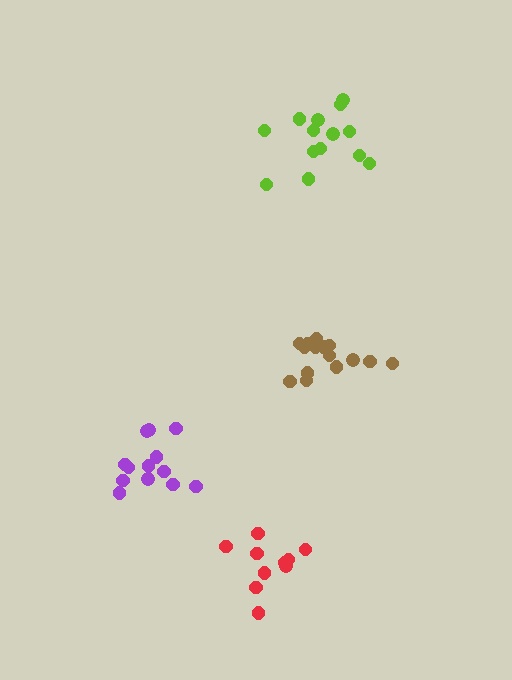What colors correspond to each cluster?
The clusters are colored: red, purple, lime, brown.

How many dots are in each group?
Group 1: 10 dots, Group 2: 13 dots, Group 3: 14 dots, Group 4: 16 dots (53 total).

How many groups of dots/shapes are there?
There are 4 groups.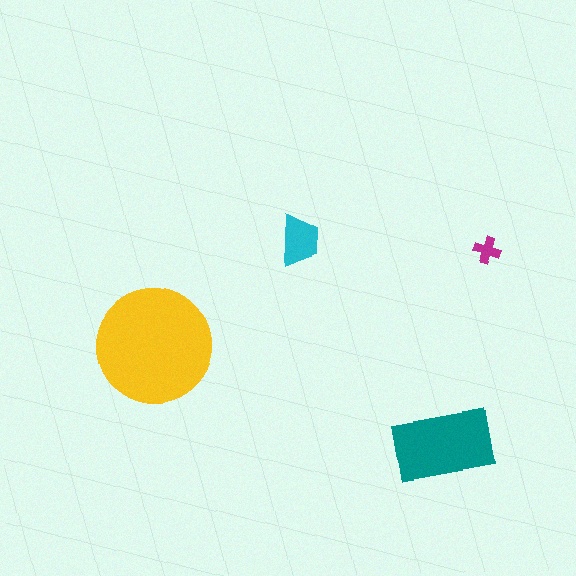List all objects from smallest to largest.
The magenta cross, the cyan trapezoid, the teal rectangle, the yellow circle.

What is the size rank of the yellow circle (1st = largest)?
1st.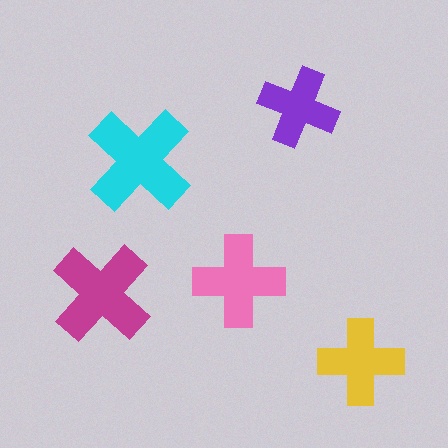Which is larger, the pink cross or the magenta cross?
The magenta one.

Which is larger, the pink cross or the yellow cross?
The pink one.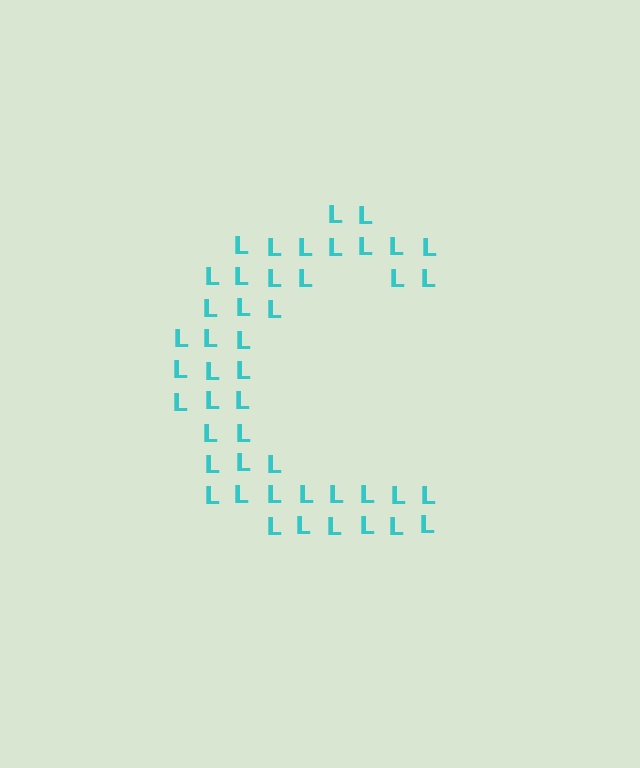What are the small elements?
The small elements are letter L's.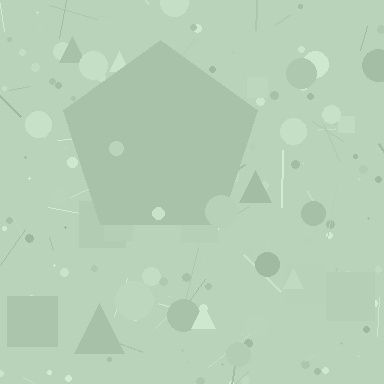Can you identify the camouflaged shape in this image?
The camouflaged shape is a pentagon.